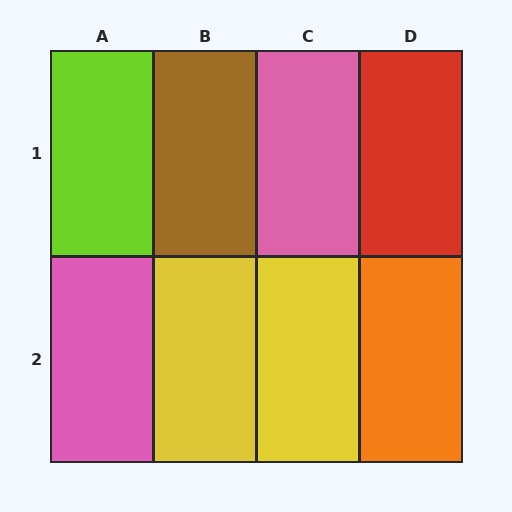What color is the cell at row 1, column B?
Brown.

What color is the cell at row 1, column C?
Pink.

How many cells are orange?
1 cell is orange.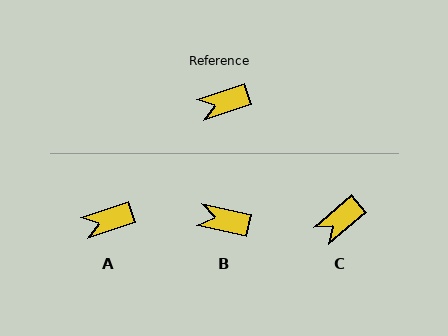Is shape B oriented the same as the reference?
No, it is off by about 31 degrees.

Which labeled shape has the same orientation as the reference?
A.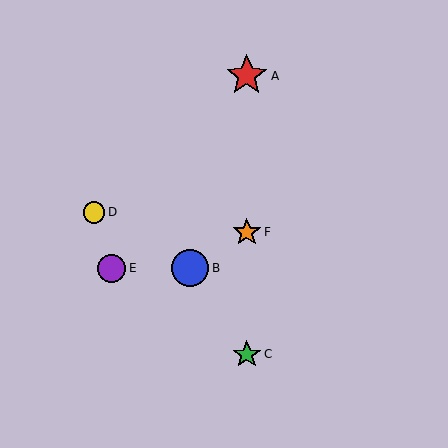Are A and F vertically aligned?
Yes, both are at x≈247.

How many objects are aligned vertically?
3 objects (A, C, F) are aligned vertically.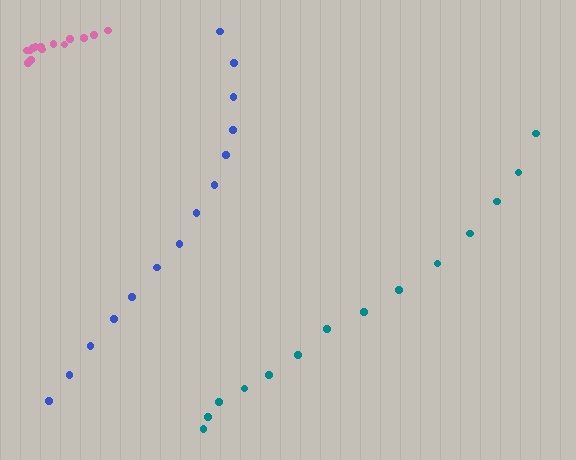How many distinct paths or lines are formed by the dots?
There are 3 distinct paths.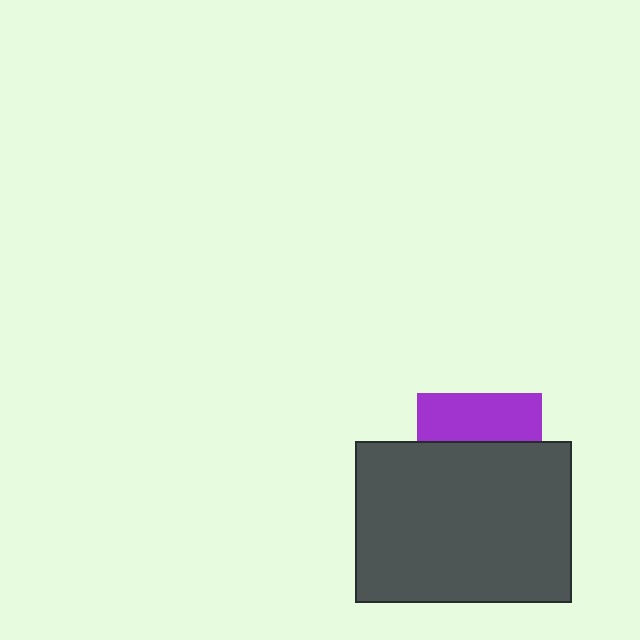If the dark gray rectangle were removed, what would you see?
You would see the complete purple square.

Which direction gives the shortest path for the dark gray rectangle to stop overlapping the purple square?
Moving down gives the shortest separation.